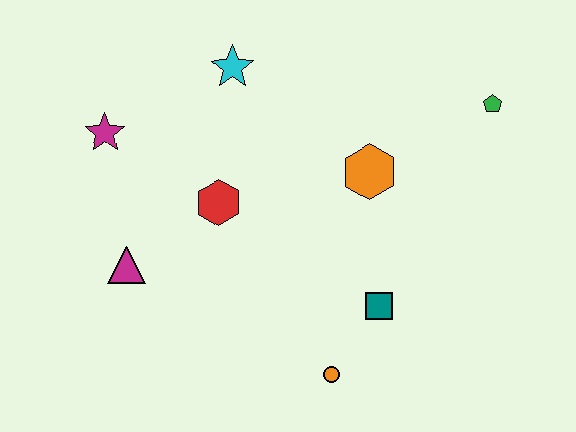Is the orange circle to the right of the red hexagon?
Yes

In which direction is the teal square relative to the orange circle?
The teal square is above the orange circle.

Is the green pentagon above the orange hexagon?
Yes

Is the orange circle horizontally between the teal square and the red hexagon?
Yes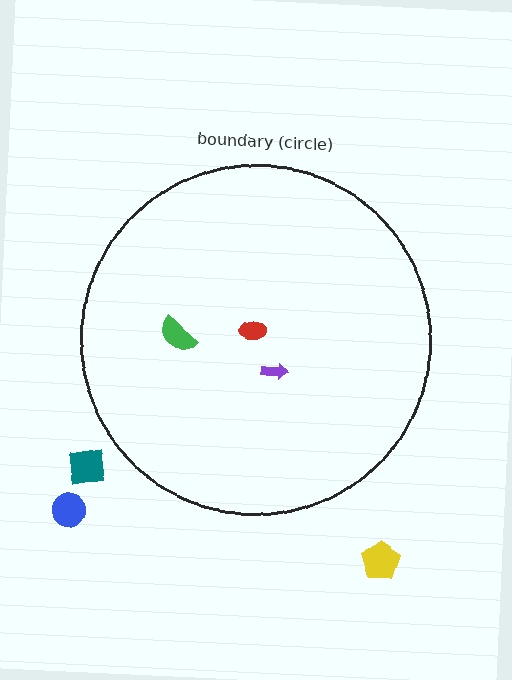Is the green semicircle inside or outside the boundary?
Inside.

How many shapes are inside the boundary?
3 inside, 3 outside.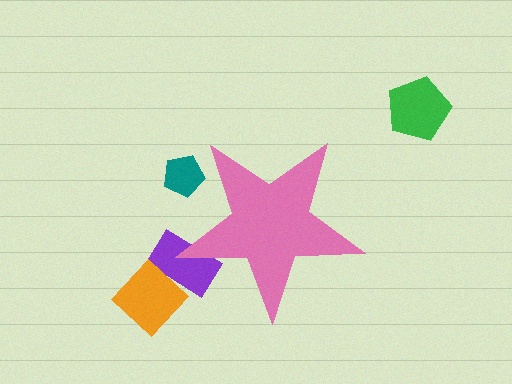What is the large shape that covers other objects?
A pink star.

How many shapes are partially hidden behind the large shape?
2 shapes are partially hidden.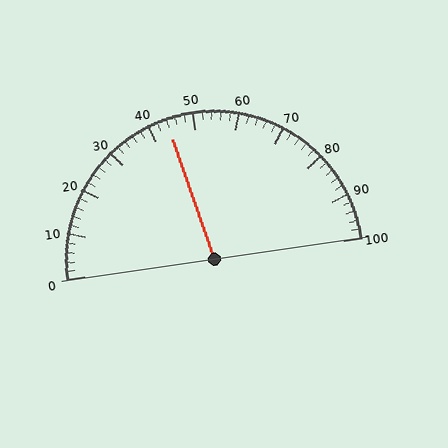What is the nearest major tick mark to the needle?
The nearest major tick mark is 40.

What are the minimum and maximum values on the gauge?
The gauge ranges from 0 to 100.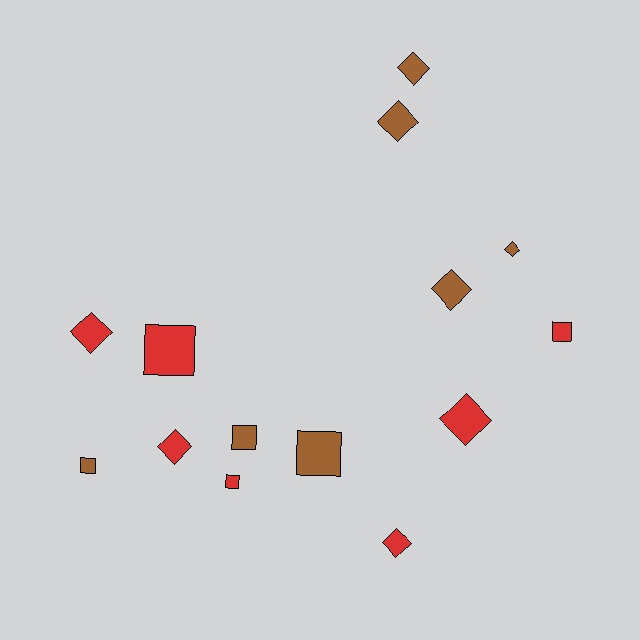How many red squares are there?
There are 3 red squares.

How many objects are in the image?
There are 14 objects.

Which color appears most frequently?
Brown, with 7 objects.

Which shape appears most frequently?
Diamond, with 8 objects.